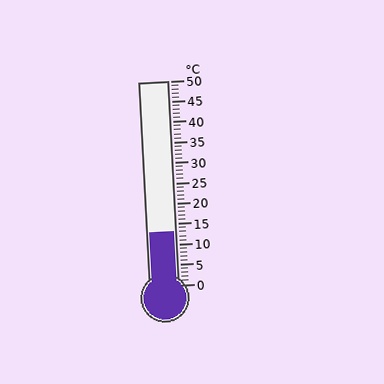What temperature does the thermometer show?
The thermometer shows approximately 13°C.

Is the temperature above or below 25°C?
The temperature is below 25°C.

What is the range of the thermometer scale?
The thermometer scale ranges from 0°C to 50°C.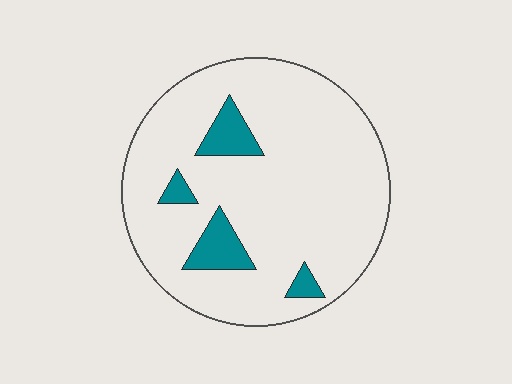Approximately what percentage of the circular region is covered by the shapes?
Approximately 10%.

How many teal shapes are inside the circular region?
4.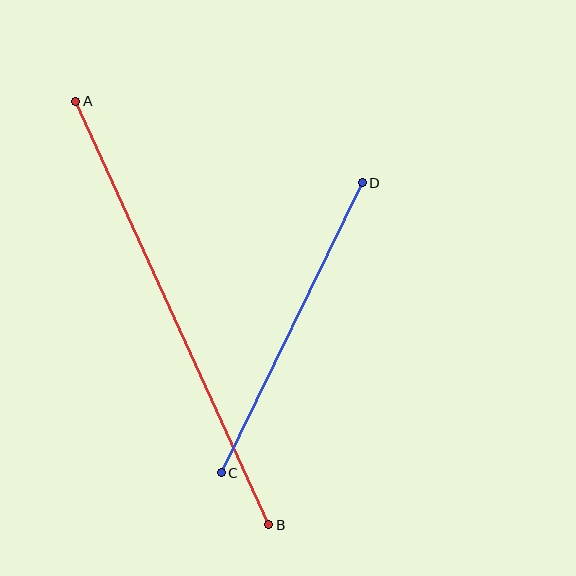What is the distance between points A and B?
The distance is approximately 465 pixels.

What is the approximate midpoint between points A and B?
The midpoint is at approximately (172, 313) pixels.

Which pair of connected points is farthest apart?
Points A and B are farthest apart.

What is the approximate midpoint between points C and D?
The midpoint is at approximately (292, 328) pixels.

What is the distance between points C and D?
The distance is approximately 323 pixels.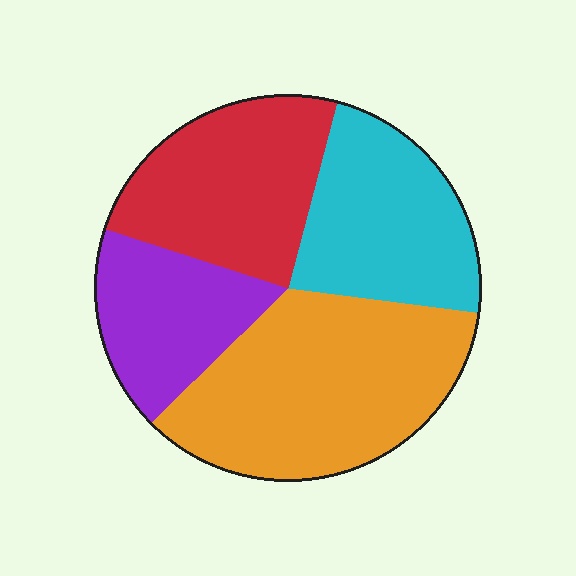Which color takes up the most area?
Orange, at roughly 35%.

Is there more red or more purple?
Red.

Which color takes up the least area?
Purple, at roughly 15%.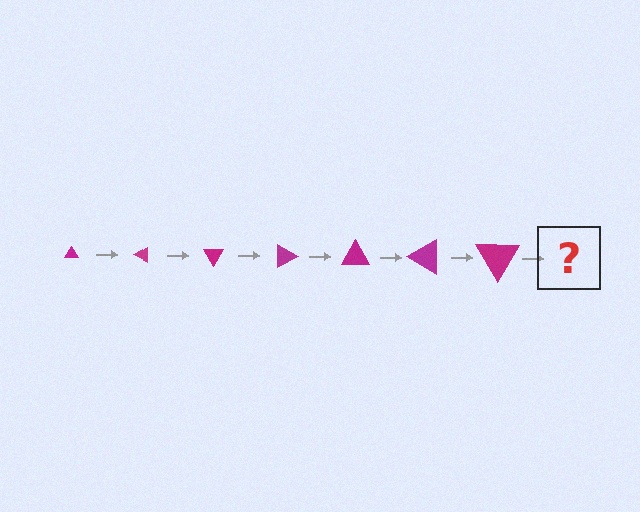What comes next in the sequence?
The next element should be a triangle, larger than the previous one and rotated 210 degrees from the start.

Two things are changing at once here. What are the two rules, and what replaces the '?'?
The two rules are that the triangle grows larger each step and it rotates 30 degrees each step. The '?' should be a triangle, larger than the previous one and rotated 210 degrees from the start.